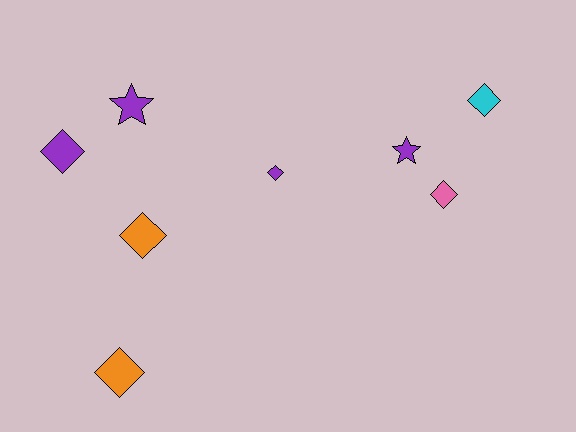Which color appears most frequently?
Purple, with 4 objects.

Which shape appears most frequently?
Diamond, with 6 objects.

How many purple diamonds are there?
There are 2 purple diamonds.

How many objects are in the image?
There are 8 objects.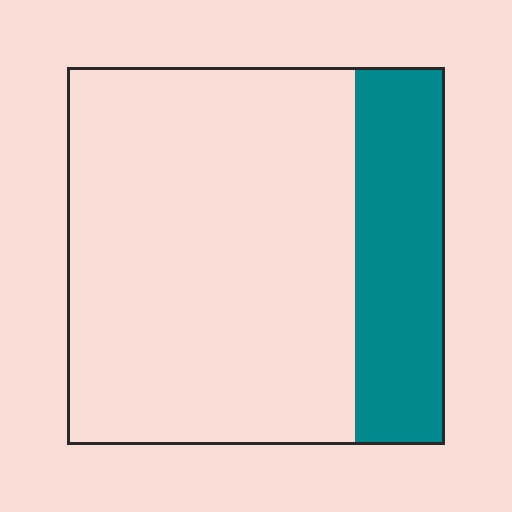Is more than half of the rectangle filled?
No.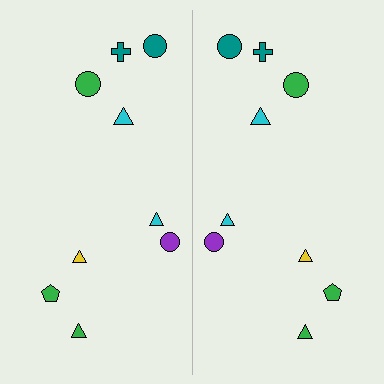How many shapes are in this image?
There are 18 shapes in this image.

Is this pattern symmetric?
Yes, this pattern has bilateral (reflection) symmetry.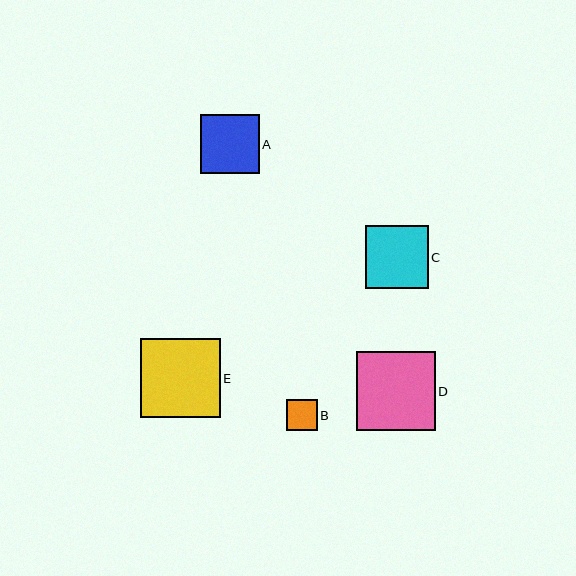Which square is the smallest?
Square B is the smallest with a size of approximately 31 pixels.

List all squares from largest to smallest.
From largest to smallest: E, D, C, A, B.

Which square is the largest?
Square E is the largest with a size of approximately 79 pixels.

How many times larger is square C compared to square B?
Square C is approximately 2.0 times the size of square B.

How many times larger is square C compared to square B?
Square C is approximately 2.0 times the size of square B.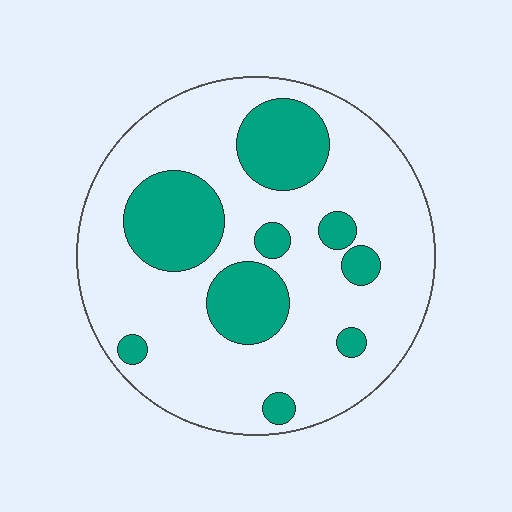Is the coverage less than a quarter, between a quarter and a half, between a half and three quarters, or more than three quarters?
Between a quarter and a half.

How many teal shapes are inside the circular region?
9.